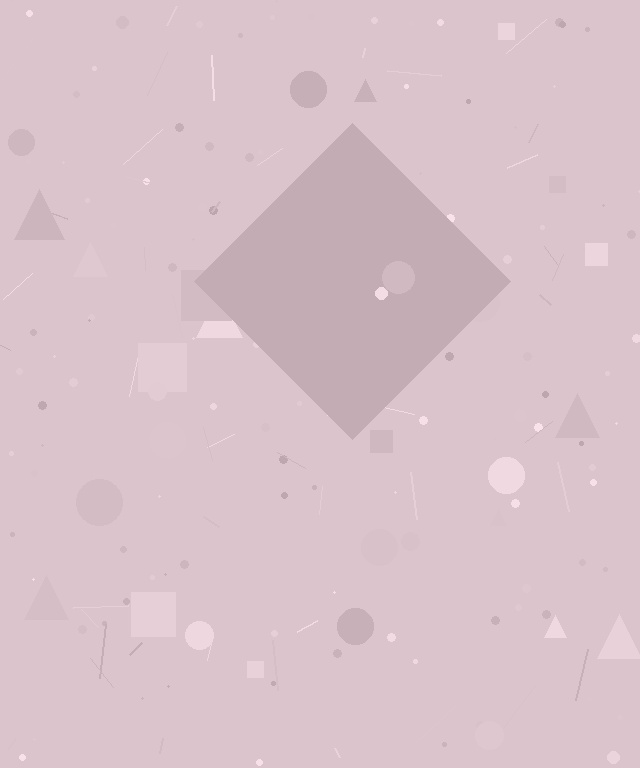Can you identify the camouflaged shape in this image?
The camouflaged shape is a diamond.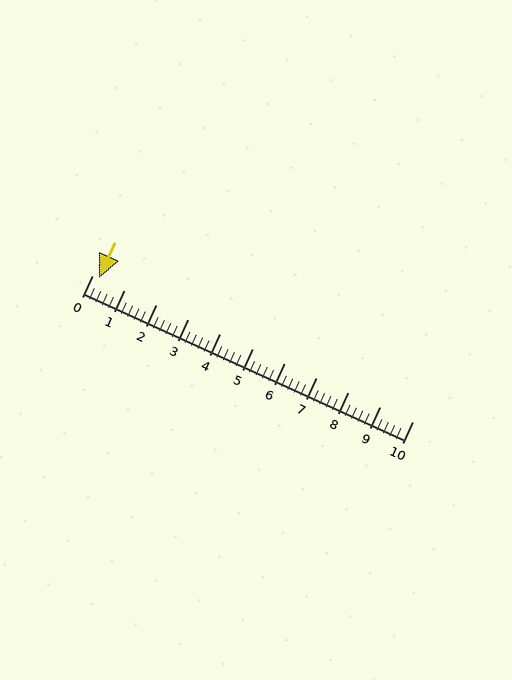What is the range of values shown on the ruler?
The ruler shows values from 0 to 10.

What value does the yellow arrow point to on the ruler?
The yellow arrow points to approximately 0.2.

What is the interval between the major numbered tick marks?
The major tick marks are spaced 1 units apart.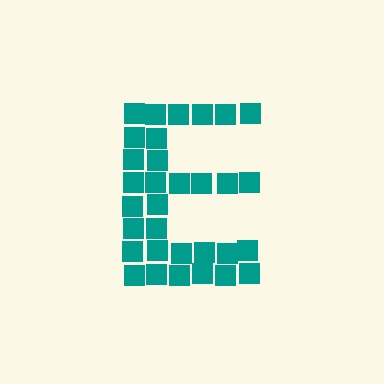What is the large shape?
The large shape is the letter E.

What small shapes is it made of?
It is made of small squares.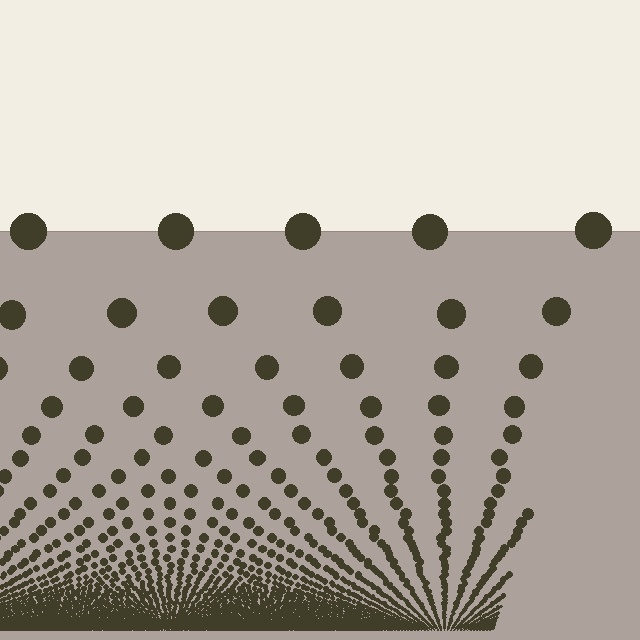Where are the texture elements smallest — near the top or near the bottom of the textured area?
Near the bottom.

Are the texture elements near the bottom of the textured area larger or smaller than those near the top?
Smaller. The gradient is inverted — elements near the bottom are smaller and denser.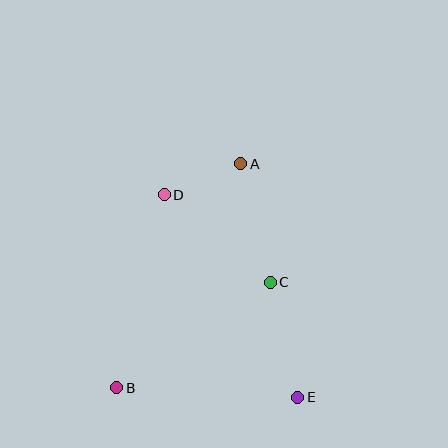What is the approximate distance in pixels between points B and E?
The distance between B and E is approximately 181 pixels.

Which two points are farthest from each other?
Points A and B are farthest from each other.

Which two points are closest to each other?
Points A and D are closest to each other.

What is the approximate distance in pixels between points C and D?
The distance between C and D is approximately 137 pixels.